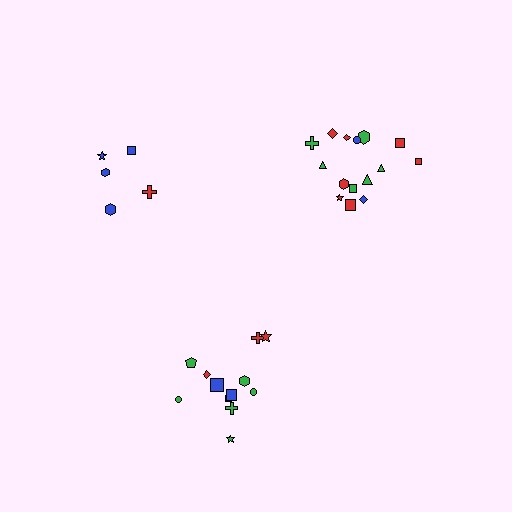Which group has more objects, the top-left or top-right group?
The top-right group.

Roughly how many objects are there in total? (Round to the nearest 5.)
Roughly 30 objects in total.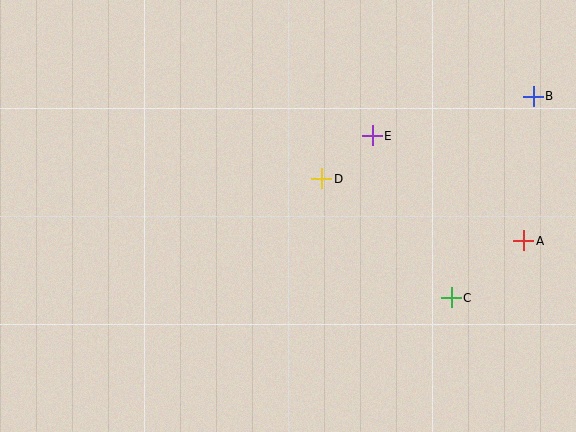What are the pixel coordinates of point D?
Point D is at (322, 179).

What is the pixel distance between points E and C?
The distance between E and C is 180 pixels.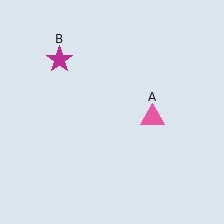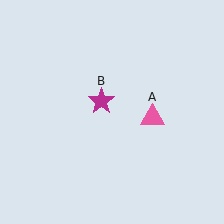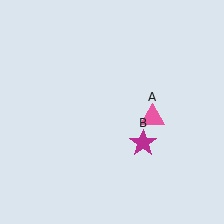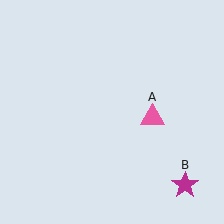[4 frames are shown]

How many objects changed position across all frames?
1 object changed position: magenta star (object B).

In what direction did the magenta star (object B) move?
The magenta star (object B) moved down and to the right.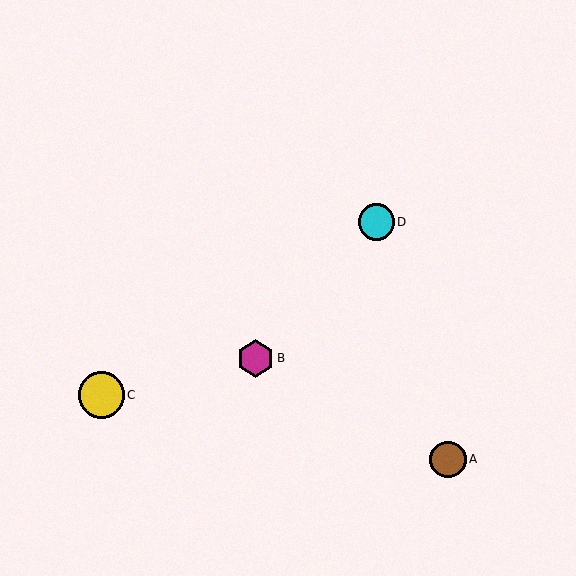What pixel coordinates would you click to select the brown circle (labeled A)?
Click at (448, 459) to select the brown circle A.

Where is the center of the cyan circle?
The center of the cyan circle is at (376, 222).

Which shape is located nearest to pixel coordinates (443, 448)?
The brown circle (labeled A) at (448, 459) is nearest to that location.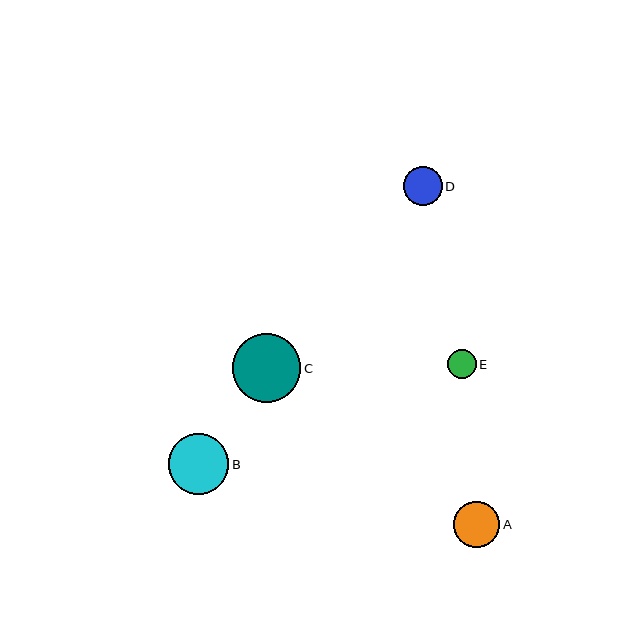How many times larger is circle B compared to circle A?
Circle B is approximately 1.3 times the size of circle A.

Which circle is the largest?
Circle C is the largest with a size of approximately 68 pixels.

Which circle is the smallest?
Circle E is the smallest with a size of approximately 29 pixels.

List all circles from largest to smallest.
From largest to smallest: C, B, A, D, E.